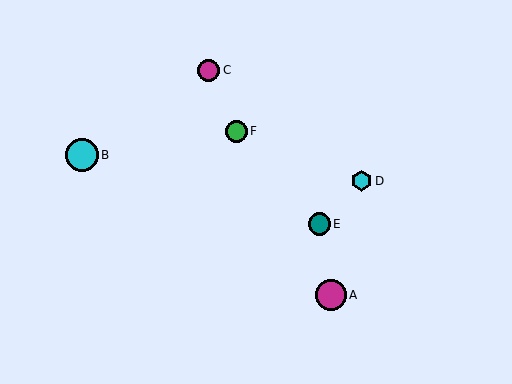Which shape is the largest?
The cyan circle (labeled B) is the largest.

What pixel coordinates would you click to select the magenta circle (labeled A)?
Click at (331, 295) to select the magenta circle A.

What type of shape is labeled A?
Shape A is a magenta circle.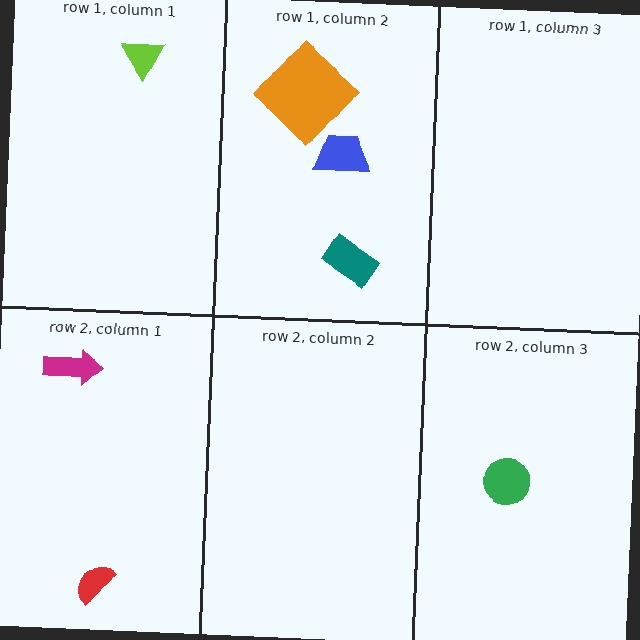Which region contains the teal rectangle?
The row 1, column 2 region.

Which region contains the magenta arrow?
The row 2, column 1 region.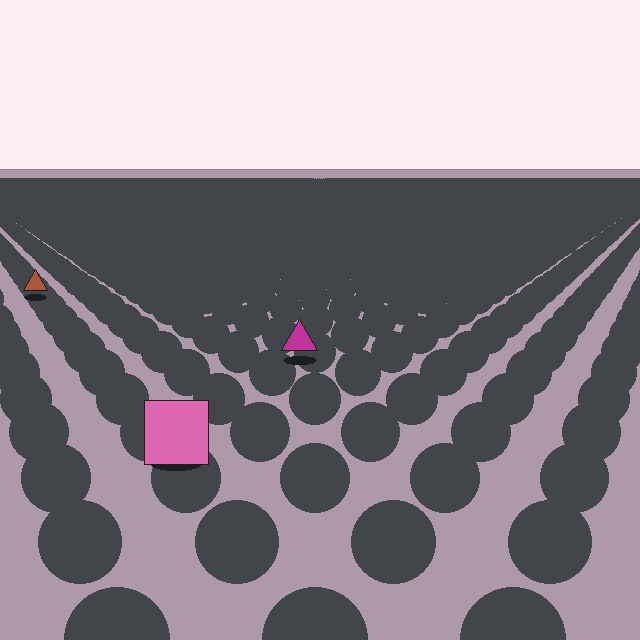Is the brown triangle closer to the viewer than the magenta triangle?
No. The magenta triangle is closer — you can tell from the texture gradient: the ground texture is coarser near it.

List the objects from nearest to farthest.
From nearest to farthest: the pink square, the magenta triangle, the brown triangle.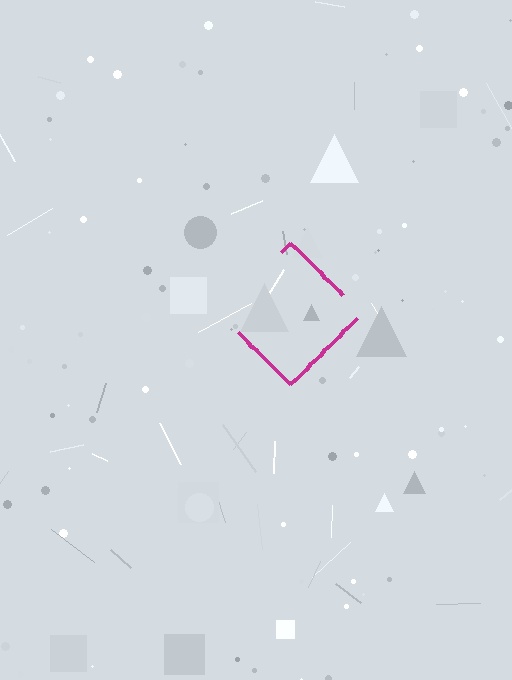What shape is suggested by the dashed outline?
The dashed outline suggests a diamond.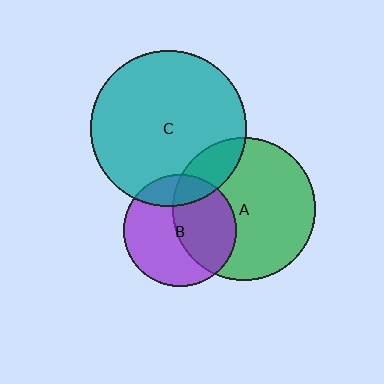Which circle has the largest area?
Circle C (teal).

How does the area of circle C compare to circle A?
Approximately 1.2 times.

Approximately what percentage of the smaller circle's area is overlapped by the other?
Approximately 15%.